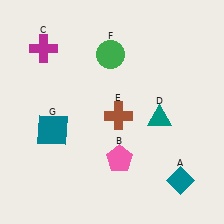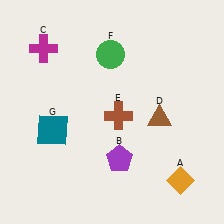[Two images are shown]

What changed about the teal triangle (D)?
In Image 1, D is teal. In Image 2, it changed to brown.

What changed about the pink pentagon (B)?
In Image 1, B is pink. In Image 2, it changed to purple.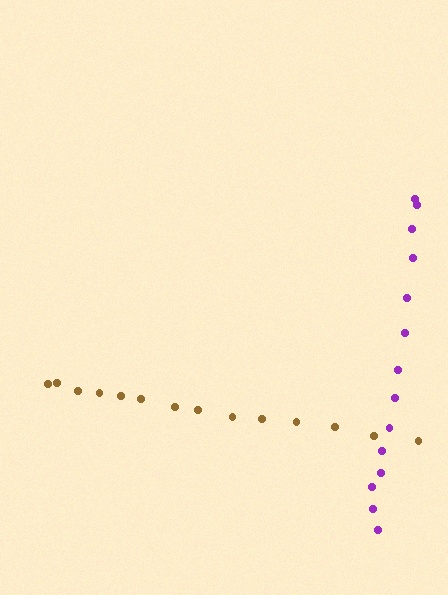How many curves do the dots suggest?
There are 2 distinct paths.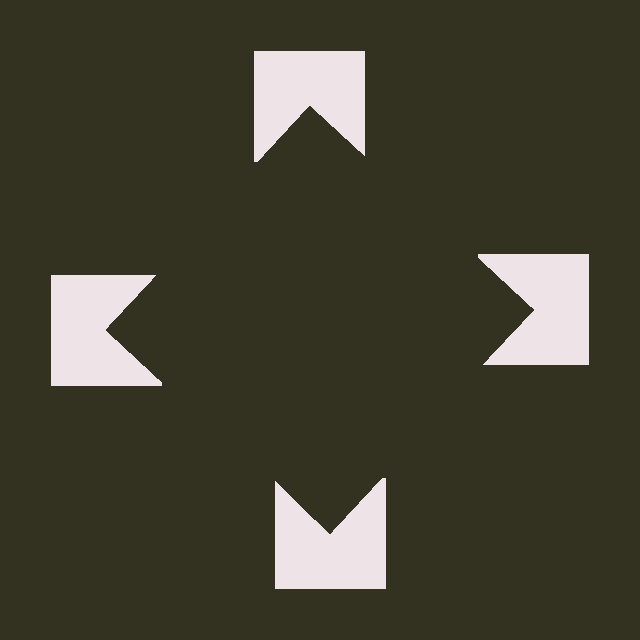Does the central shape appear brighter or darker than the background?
It typically appears slightly darker than the background, even though no actual brightness change is drawn.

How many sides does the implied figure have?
4 sides.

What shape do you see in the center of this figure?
An illusory square — its edges are inferred from the aligned wedge cuts in the notched squares, not physically drawn.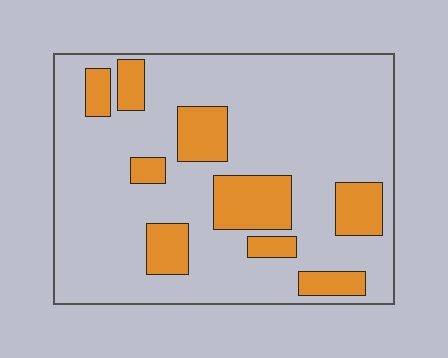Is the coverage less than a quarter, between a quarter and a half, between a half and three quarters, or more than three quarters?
Less than a quarter.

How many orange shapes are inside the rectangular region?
9.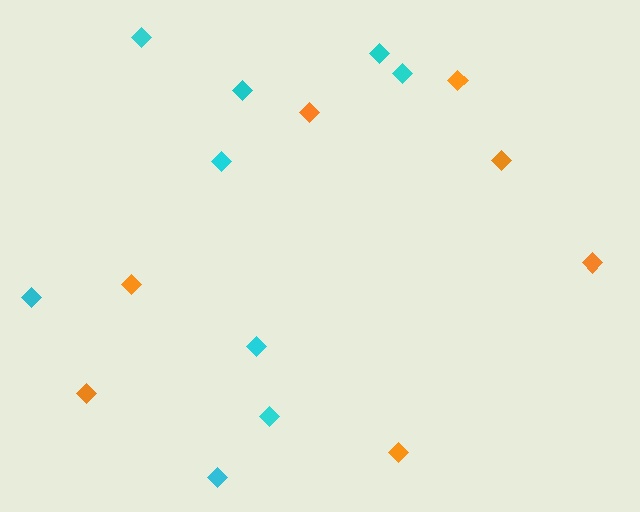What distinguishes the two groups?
There are 2 groups: one group of cyan diamonds (9) and one group of orange diamonds (7).